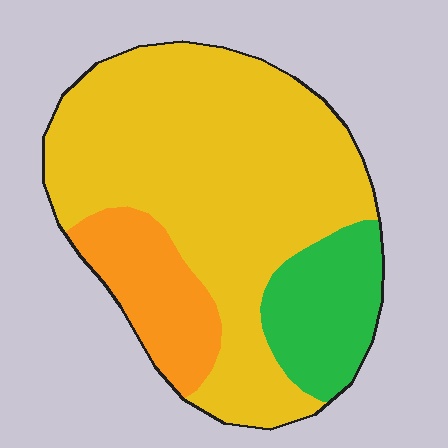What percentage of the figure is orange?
Orange takes up less than a quarter of the figure.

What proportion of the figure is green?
Green covers 16% of the figure.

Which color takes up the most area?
Yellow, at roughly 70%.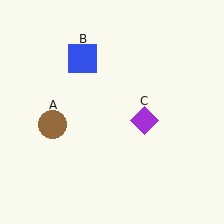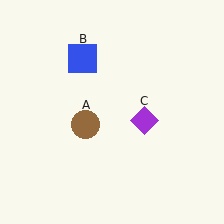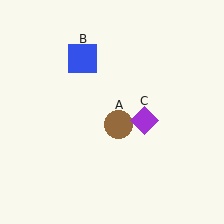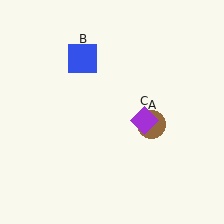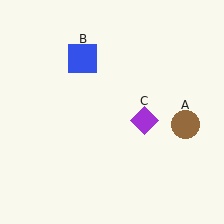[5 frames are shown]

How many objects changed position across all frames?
1 object changed position: brown circle (object A).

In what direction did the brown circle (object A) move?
The brown circle (object A) moved right.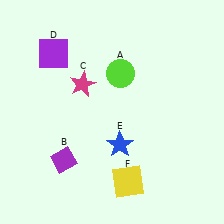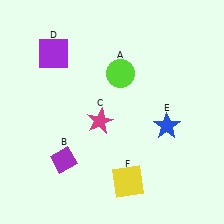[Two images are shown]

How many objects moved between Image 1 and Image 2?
2 objects moved between the two images.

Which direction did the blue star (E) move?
The blue star (E) moved right.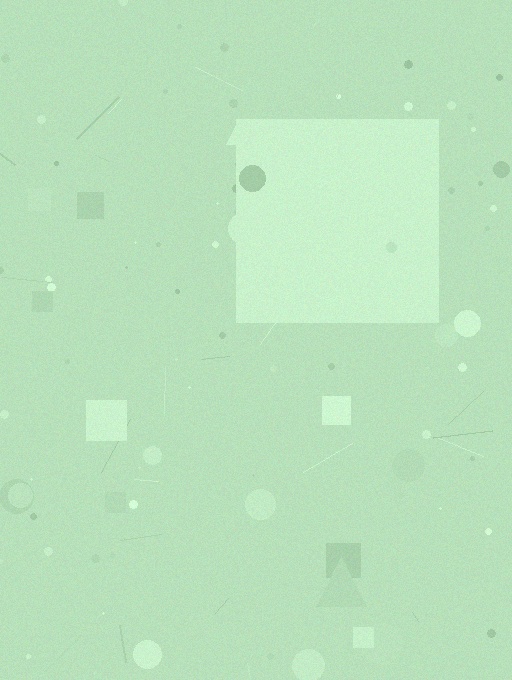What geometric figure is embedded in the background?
A square is embedded in the background.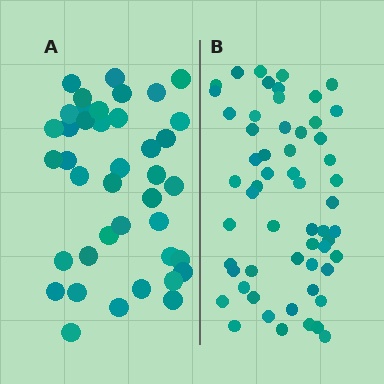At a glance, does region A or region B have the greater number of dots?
Region B (the right region) has more dots.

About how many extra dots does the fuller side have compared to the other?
Region B has approximately 15 more dots than region A.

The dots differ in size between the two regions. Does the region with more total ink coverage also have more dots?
No. Region A has more total ink coverage because its dots are larger, but region B actually contains more individual dots. Total area can be misleading — the number of items is what matters here.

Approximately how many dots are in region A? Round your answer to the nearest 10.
About 40 dots.